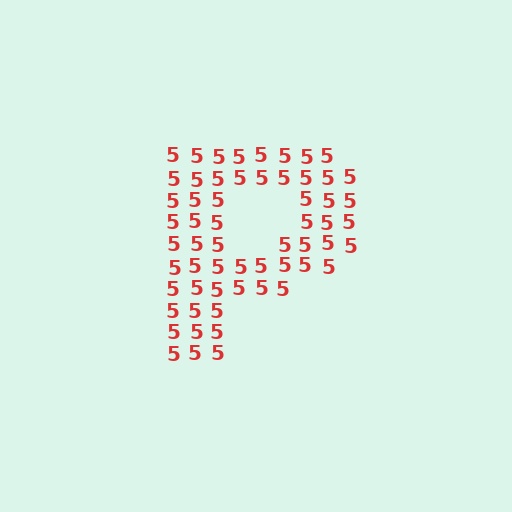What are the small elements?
The small elements are digit 5's.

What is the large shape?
The large shape is the letter P.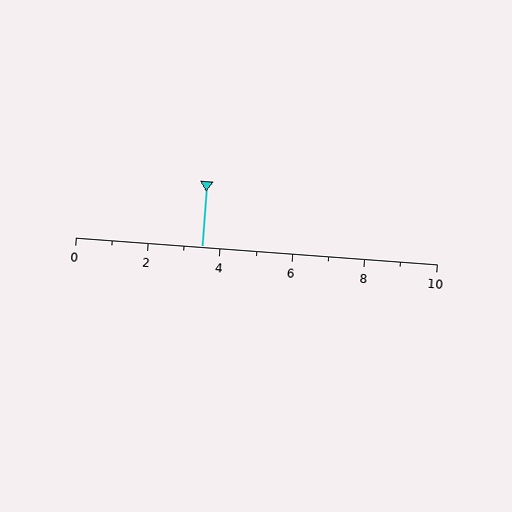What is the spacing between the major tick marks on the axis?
The major ticks are spaced 2 apart.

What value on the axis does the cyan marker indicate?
The marker indicates approximately 3.5.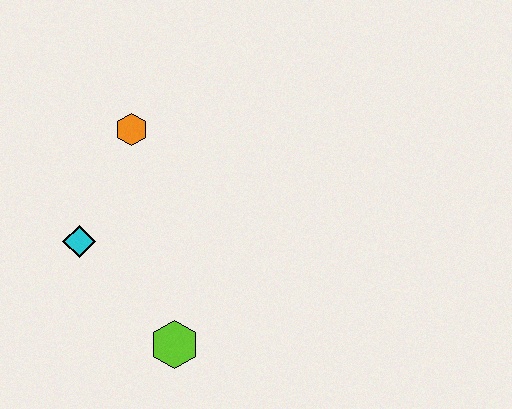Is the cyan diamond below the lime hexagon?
No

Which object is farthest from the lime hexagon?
The orange hexagon is farthest from the lime hexagon.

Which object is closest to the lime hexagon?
The cyan diamond is closest to the lime hexagon.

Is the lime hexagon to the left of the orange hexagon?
No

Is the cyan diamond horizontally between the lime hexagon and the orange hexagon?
No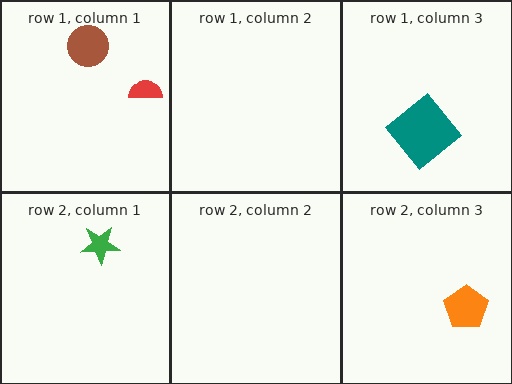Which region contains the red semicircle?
The row 1, column 1 region.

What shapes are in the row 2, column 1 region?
The green star.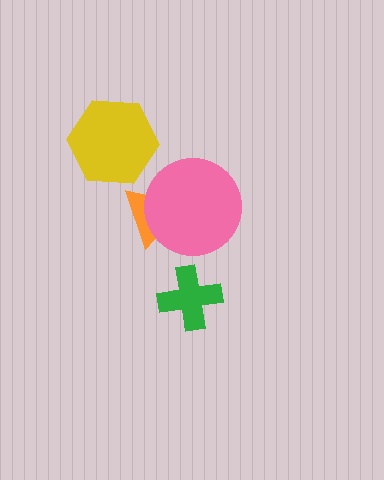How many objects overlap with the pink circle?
1 object overlaps with the pink circle.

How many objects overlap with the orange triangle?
1 object overlaps with the orange triangle.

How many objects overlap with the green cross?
0 objects overlap with the green cross.